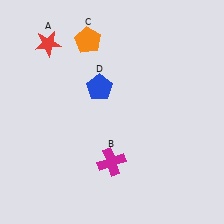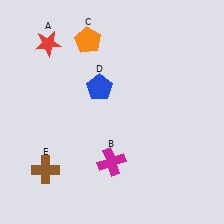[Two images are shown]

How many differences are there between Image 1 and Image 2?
There is 1 difference between the two images.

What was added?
A brown cross (E) was added in Image 2.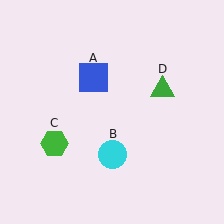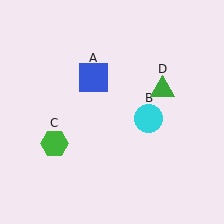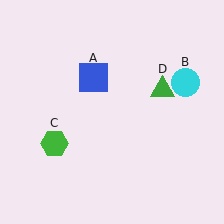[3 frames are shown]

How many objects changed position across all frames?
1 object changed position: cyan circle (object B).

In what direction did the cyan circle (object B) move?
The cyan circle (object B) moved up and to the right.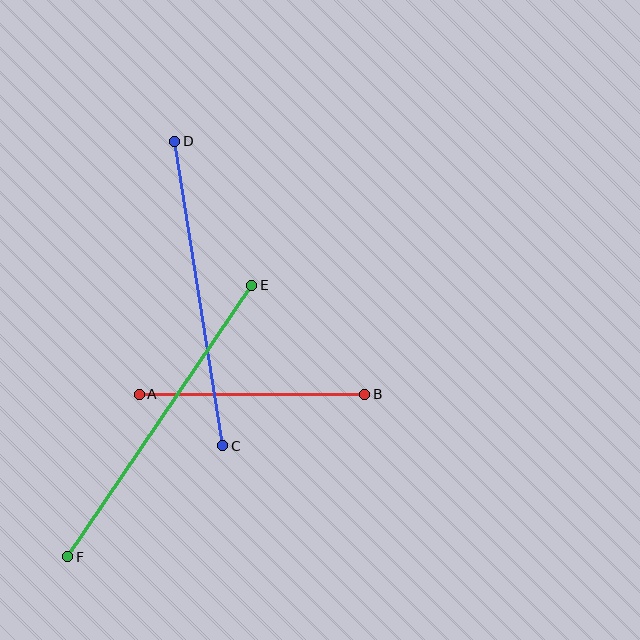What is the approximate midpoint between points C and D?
The midpoint is at approximately (199, 293) pixels.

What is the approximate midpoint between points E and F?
The midpoint is at approximately (160, 421) pixels.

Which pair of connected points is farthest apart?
Points E and F are farthest apart.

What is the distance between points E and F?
The distance is approximately 328 pixels.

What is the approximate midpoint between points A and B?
The midpoint is at approximately (252, 394) pixels.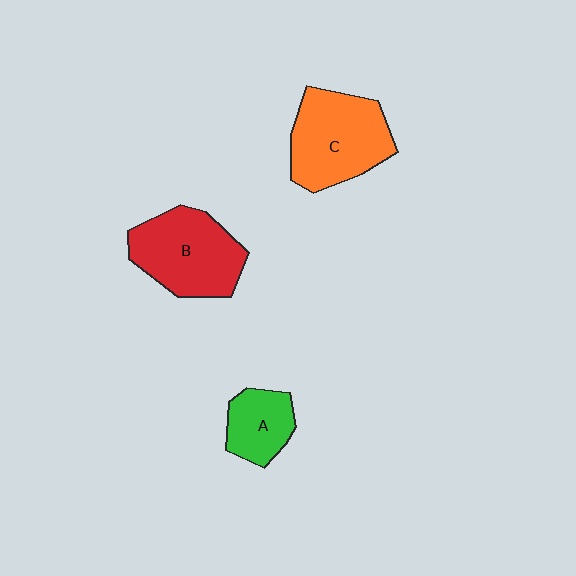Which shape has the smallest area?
Shape A (green).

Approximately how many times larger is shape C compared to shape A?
Approximately 1.9 times.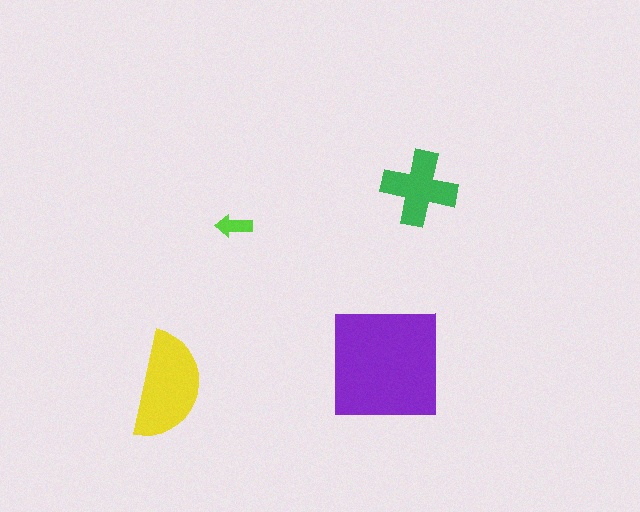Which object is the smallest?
The lime arrow.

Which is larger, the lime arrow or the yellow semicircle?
The yellow semicircle.